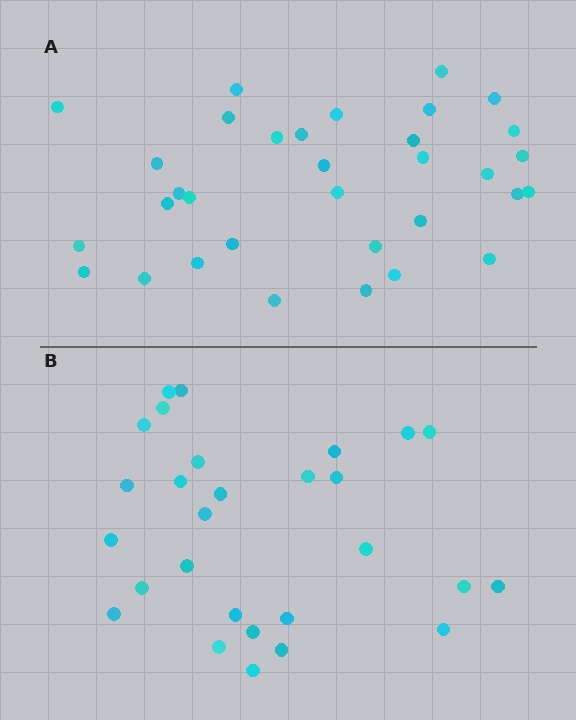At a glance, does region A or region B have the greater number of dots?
Region A (the top region) has more dots.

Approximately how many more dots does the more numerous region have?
Region A has about 5 more dots than region B.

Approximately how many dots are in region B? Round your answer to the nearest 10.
About 30 dots. (The exact count is 28, which rounds to 30.)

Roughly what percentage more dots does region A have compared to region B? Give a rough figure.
About 20% more.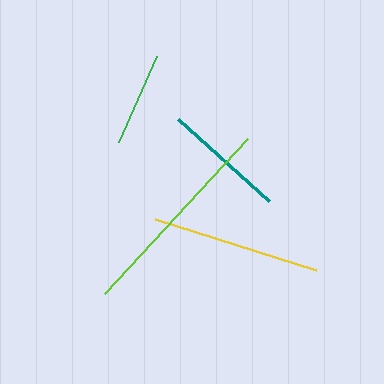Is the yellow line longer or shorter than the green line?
The yellow line is longer than the green line.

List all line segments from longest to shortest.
From longest to shortest: lime, yellow, teal, green.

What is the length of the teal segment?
The teal segment is approximately 123 pixels long.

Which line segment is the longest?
The lime line is the longest at approximately 211 pixels.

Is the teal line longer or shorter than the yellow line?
The yellow line is longer than the teal line.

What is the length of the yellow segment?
The yellow segment is approximately 169 pixels long.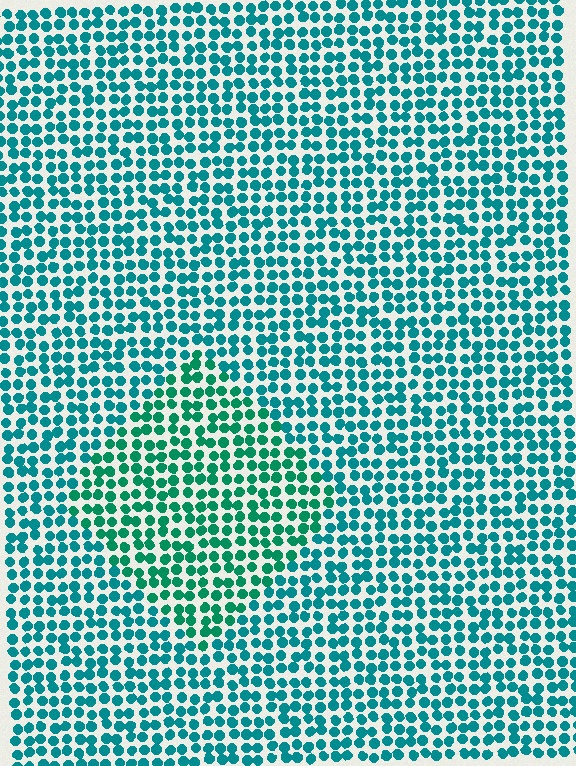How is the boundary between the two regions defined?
The boundary is defined purely by a slight shift in hue (about 23 degrees). Spacing, size, and orientation are identical on both sides.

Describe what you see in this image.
The image is filled with small teal elements in a uniform arrangement. A diamond-shaped region is visible where the elements are tinted to a slightly different hue, forming a subtle color boundary.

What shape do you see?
I see a diamond.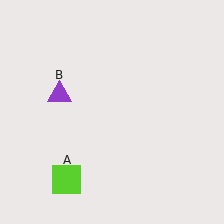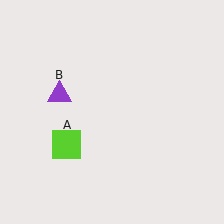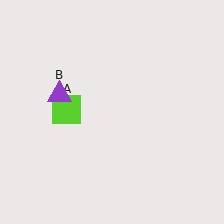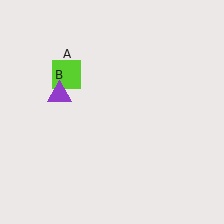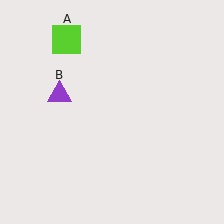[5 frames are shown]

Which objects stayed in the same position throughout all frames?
Purple triangle (object B) remained stationary.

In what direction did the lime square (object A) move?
The lime square (object A) moved up.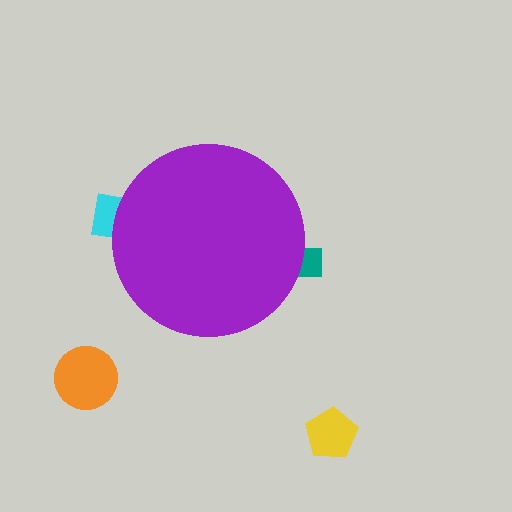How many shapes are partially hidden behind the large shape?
2 shapes are partially hidden.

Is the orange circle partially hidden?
No, the orange circle is fully visible.